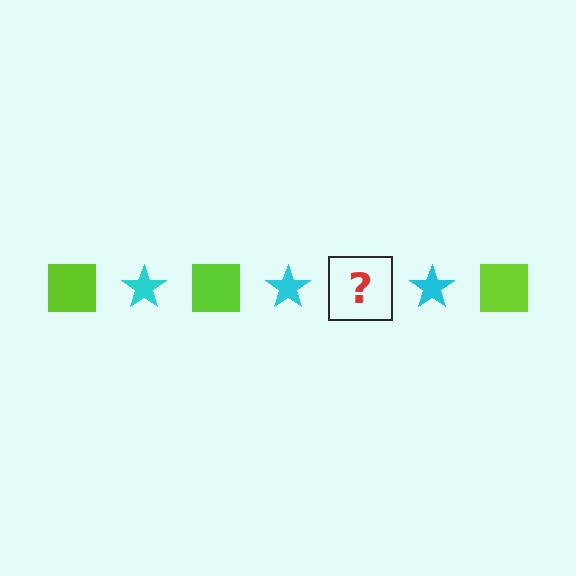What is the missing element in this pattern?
The missing element is a lime square.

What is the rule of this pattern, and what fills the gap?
The rule is that the pattern alternates between lime square and cyan star. The gap should be filled with a lime square.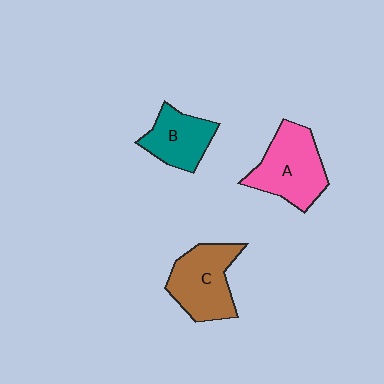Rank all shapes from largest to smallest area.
From largest to smallest: A (pink), C (brown), B (teal).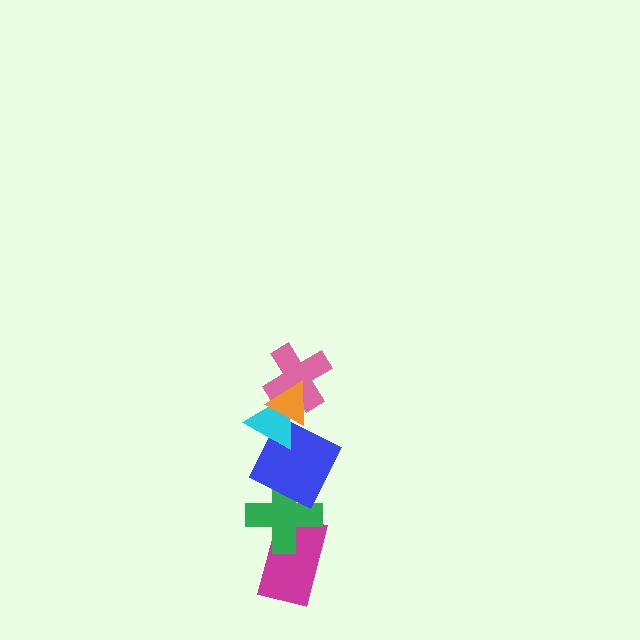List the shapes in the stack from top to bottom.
From top to bottom: the orange triangle, the pink cross, the cyan triangle, the blue square, the green cross, the magenta rectangle.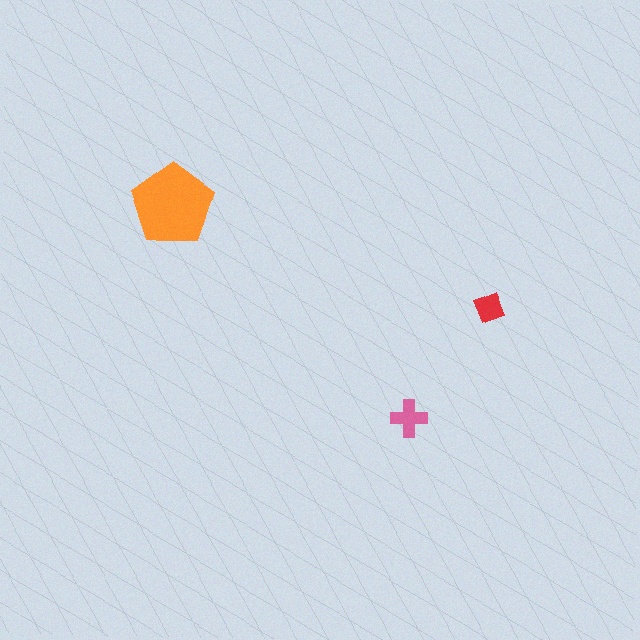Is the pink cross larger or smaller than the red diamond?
Larger.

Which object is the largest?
The orange pentagon.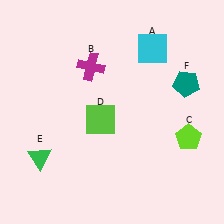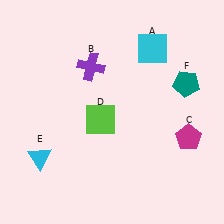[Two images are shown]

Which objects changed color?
B changed from magenta to purple. C changed from lime to magenta. E changed from green to cyan.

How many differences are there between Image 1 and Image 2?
There are 3 differences between the two images.